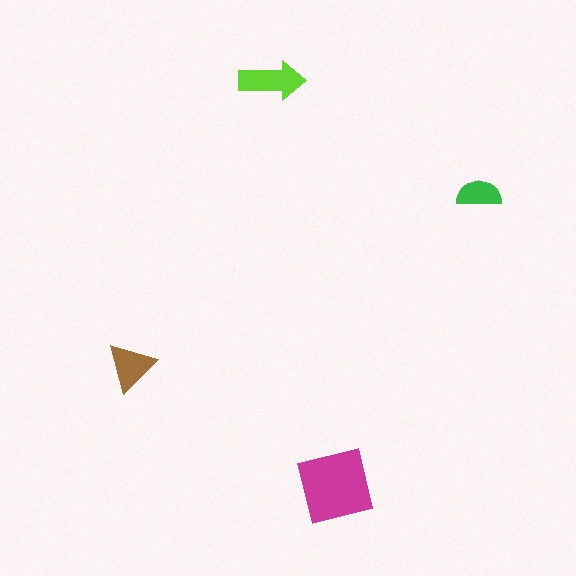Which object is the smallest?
The green semicircle.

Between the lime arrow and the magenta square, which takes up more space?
The magenta square.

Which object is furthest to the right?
The green semicircle is rightmost.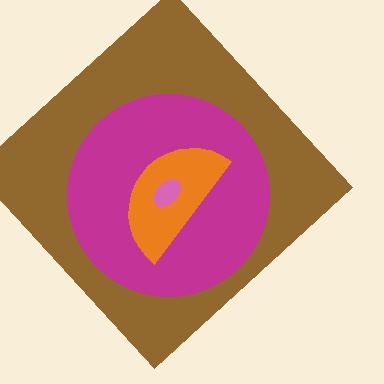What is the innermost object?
The pink ellipse.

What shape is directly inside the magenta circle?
The orange semicircle.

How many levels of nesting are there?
4.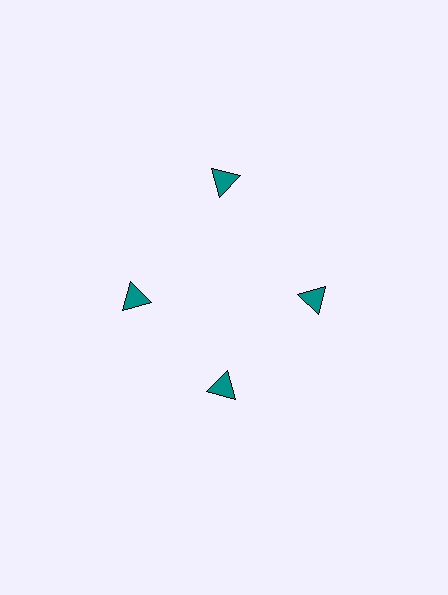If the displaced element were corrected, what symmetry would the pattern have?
It would have 4-fold rotational symmetry — the pattern would map onto itself every 90 degrees.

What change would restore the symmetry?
The symmetry would be restored by moving it inward, back onto the ring so that all 4 triangles sit at equal angles and equal distance from the center.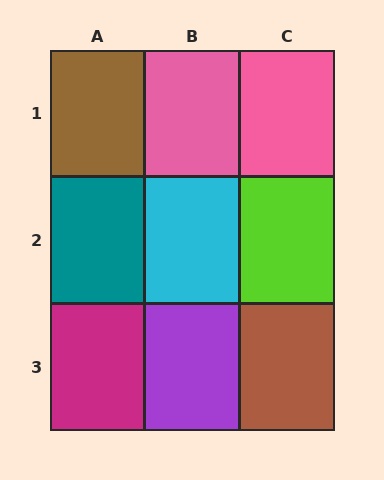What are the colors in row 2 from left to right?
Teal, cyan, lime.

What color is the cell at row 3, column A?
Magenta.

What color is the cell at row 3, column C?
Brown.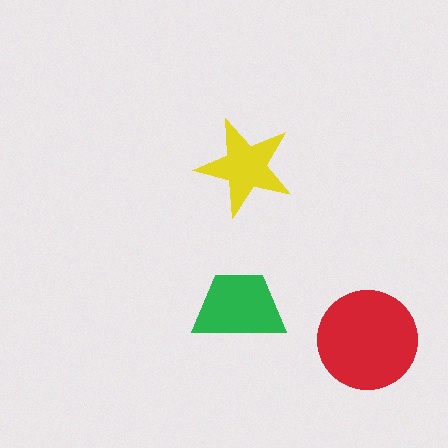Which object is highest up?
The yellow star is topmost.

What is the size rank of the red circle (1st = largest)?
1st.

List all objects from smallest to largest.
The yellow star, the green trapezoid, the red circle.